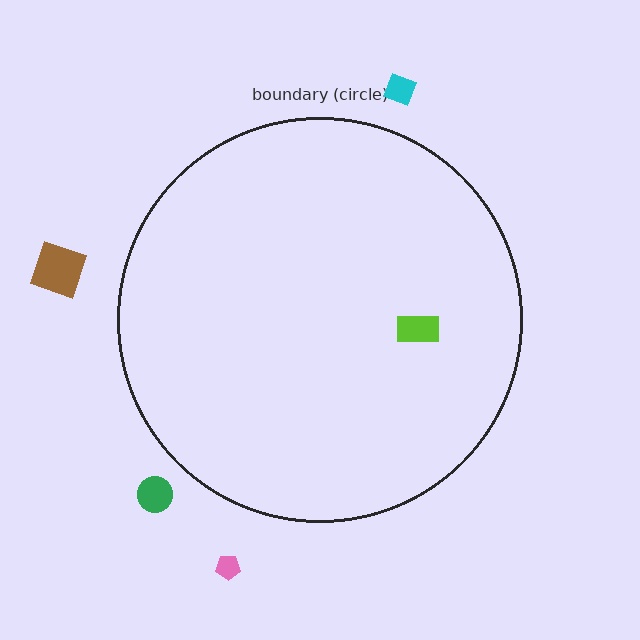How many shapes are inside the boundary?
1 inside, 4 outside.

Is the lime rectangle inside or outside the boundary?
Inside.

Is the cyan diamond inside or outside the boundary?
Outside.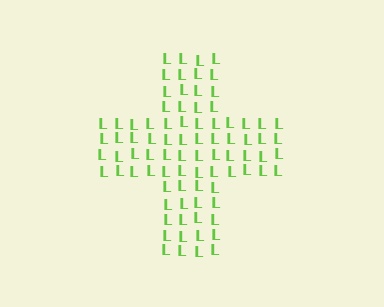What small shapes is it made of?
It is made of small letter L's.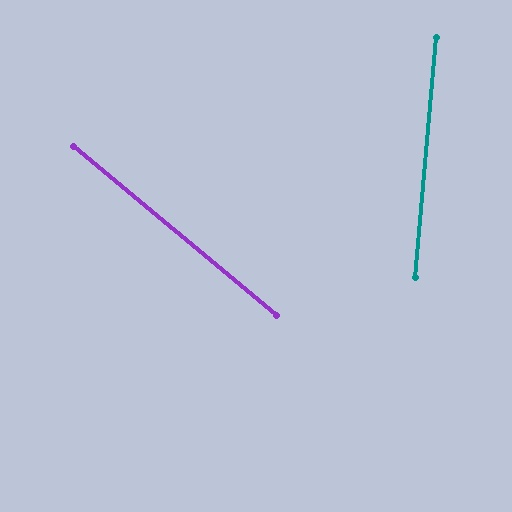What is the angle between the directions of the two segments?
Approximately 55 degrees.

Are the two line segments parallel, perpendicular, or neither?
Neither parallel nor perpendicular — they differ by about 55°.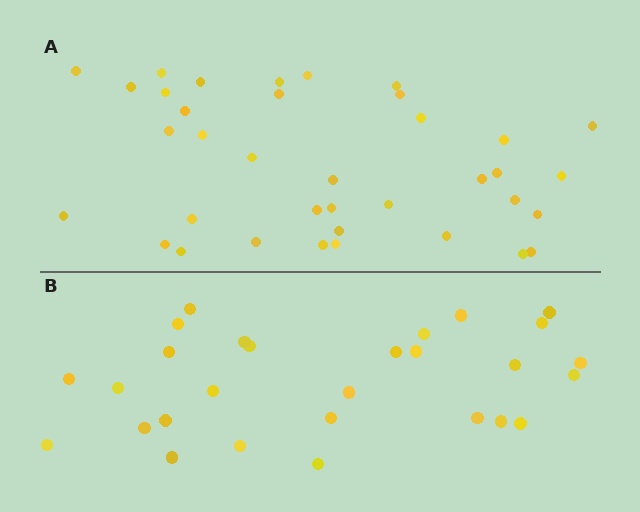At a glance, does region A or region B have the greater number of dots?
Region A (the top region) has more dots.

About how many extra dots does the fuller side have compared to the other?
Region A has roughly 8 or so more dots than region B.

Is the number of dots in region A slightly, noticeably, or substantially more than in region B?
Region A has noticeably more, but not dramatically so. The ratio is roughly 1.3 to 1.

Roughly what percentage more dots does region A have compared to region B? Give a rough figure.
About 30% more.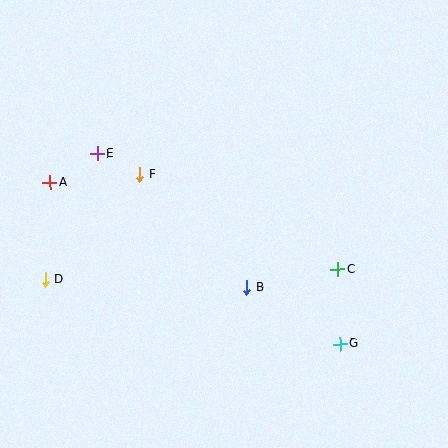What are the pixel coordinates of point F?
Point F is at (140, 174).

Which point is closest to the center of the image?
Point B at (246, 287) is closest to the center.